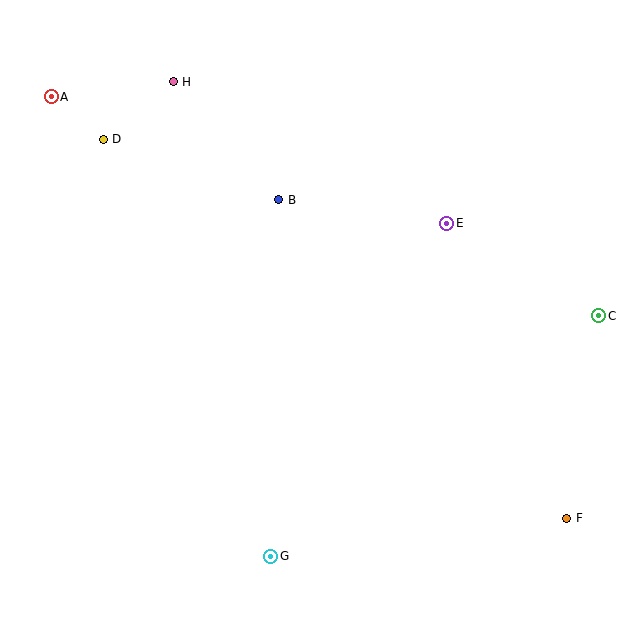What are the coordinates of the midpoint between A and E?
The midpoint between A and E is at (249, 160).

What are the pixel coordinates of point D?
Point D is at (103, 139).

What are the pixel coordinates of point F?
Point F is at (567, 518).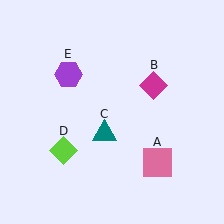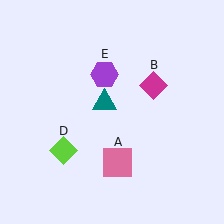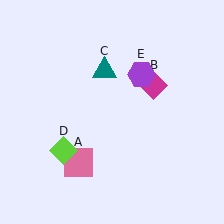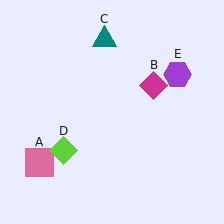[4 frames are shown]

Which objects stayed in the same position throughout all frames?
Magenta diamond (object B) and lime diamond (object D) remained stationary.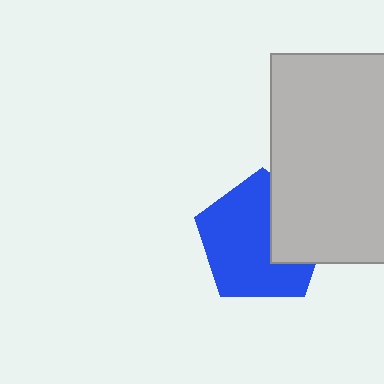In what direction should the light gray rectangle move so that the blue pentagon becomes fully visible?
The light gray rectangle should move right. That is the shortest direction to clear the overlap and leave the blue pentagon fully visible.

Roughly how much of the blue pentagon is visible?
Most of it is visible (roughly 69%).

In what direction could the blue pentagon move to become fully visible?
The blue pentagon could move left. That would shift it out from behind the light gray rectangle entirely.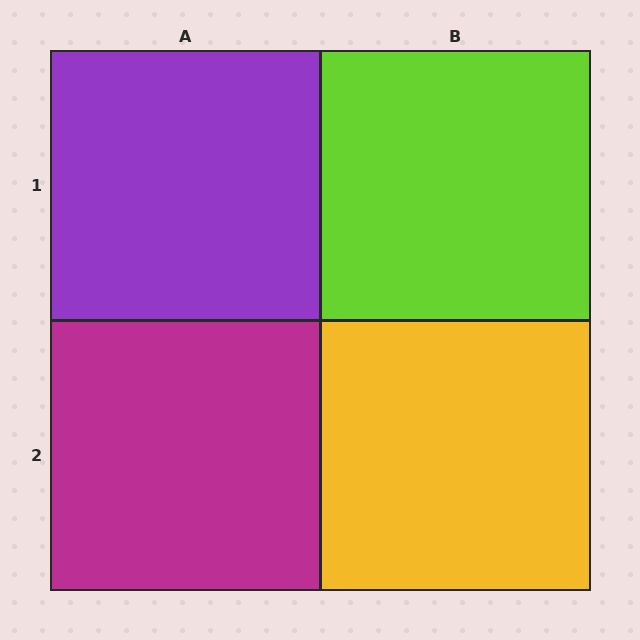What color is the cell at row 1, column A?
Purple.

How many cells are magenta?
1 cell is magenta.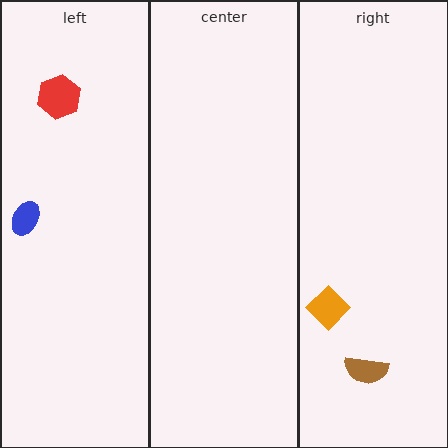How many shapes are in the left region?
2.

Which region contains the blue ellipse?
The left region.